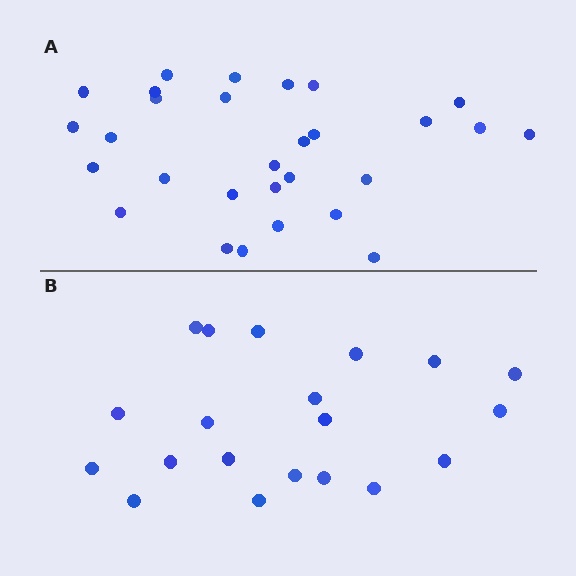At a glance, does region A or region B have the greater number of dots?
Region A (the top region) has more dots.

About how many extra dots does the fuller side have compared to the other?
Region A has roughly 8 or so more dots than region B.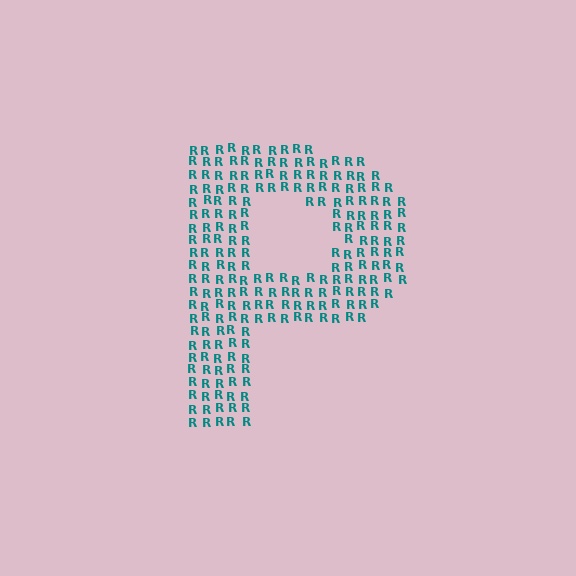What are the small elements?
The small elements are letter R's.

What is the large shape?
The large shape is the letter P.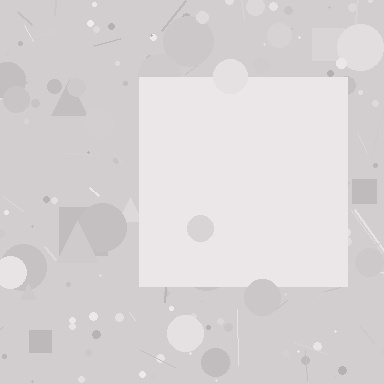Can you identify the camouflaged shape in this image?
The camouflaged shape is a square.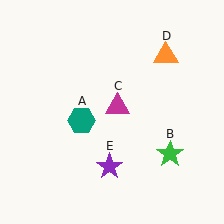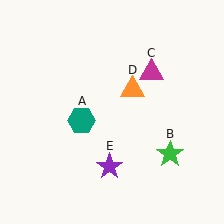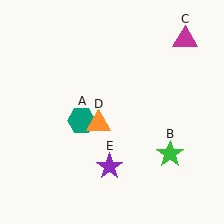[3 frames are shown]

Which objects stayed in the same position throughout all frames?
Teal hexagon (object A) and green star (object B) and purple star (object E) remained stationary.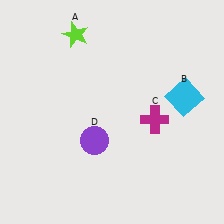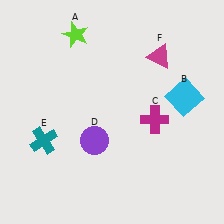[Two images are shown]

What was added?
A teal cross (E), a magenta triangle (F) were added in Image 2.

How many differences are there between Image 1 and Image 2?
There are 2 differences between the two images.